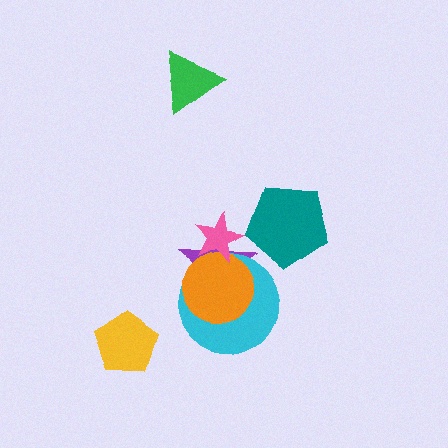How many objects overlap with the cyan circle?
3 objects overlap with the cyan circle.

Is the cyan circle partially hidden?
Yes, it is partially covered by another shape.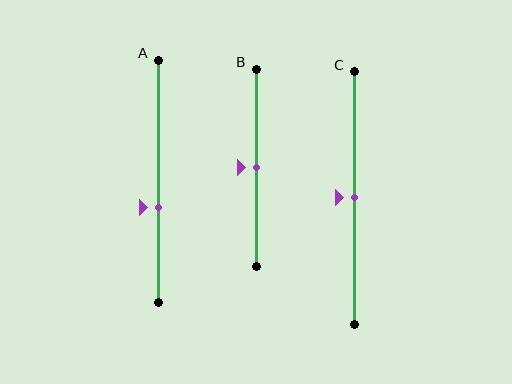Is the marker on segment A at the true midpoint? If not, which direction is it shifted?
No, the marker on segment A is shifted downward by about 11% of the segment length.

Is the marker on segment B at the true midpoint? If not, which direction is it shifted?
Yes, the marker on segment B is at the true midpoint.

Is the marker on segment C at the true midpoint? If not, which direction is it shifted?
Yes, the marker on segment C is at the true midpoint.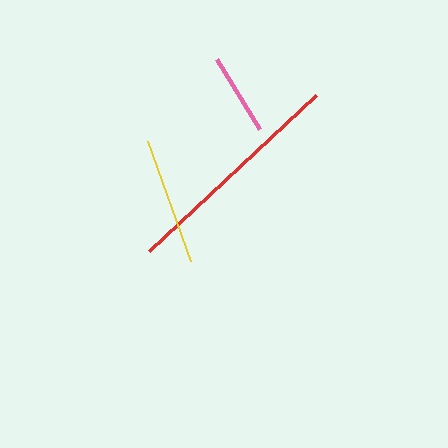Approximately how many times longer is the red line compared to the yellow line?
The red line is approximately 1.8 times the length of the yellow line.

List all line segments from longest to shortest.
From longest to shortest: red, yellow, pink.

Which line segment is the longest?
The red line is the longest at approximately 229 pixels.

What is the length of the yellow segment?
The yellow segment is approximately 127 pixels long.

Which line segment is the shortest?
The pink line is the shortest at approximately 82 pixels.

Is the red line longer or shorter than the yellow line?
The red line is longer than the yellow line.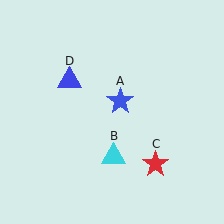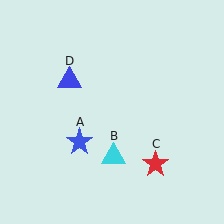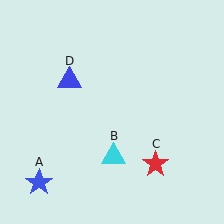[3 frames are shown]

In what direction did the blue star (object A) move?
The blue star (object A) moved down and to the left.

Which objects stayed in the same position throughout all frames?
Cyan triangle (object B) and red star (object C) and blue triangle (object D) remained stationary.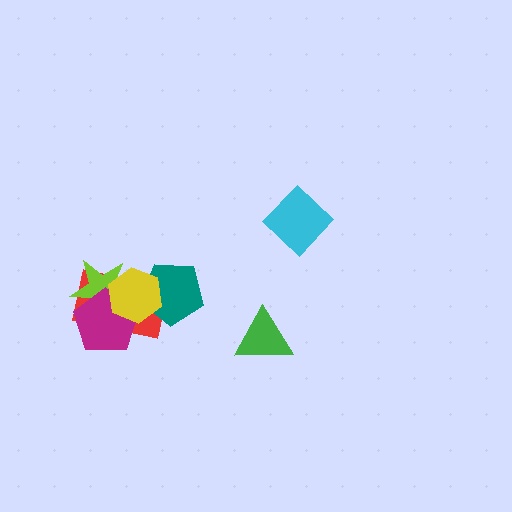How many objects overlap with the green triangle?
0 objects overlap with the green triangle.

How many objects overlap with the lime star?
3 objects overlap with the lime star.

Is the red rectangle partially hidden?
Yes, it is partially covered by another shape.